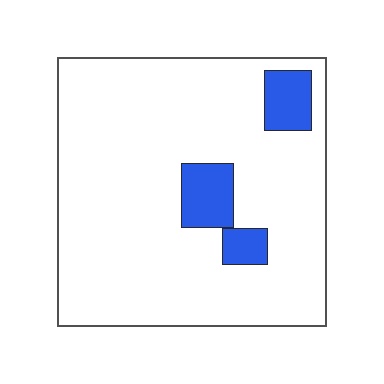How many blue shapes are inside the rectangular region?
3.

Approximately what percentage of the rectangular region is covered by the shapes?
Approximately 10%.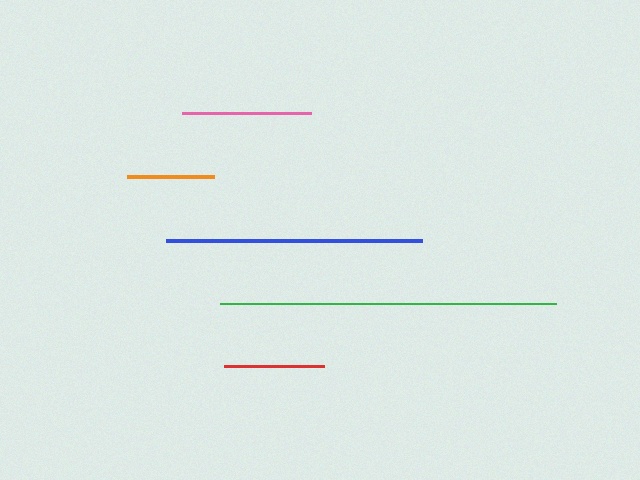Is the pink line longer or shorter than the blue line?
The blue line is longer than the pink line.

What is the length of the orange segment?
The orange segment is approximately 87 pixels long.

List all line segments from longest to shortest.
From longest to shortest: green, blue, pink, red, orange.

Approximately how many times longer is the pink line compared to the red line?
The pink line is approximately 1.3 times the length of the red line.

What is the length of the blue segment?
The blue segment is approximately 256 pixels long.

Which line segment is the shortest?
The orange line is the shortest at approximately 87 pixels.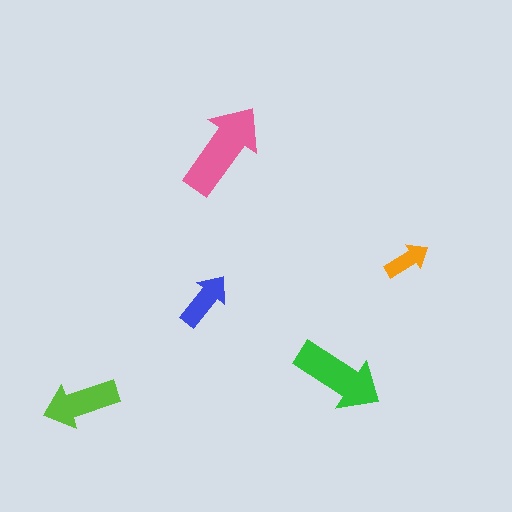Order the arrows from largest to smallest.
the pink one, the green one, the lime one, the blue one, the orange one.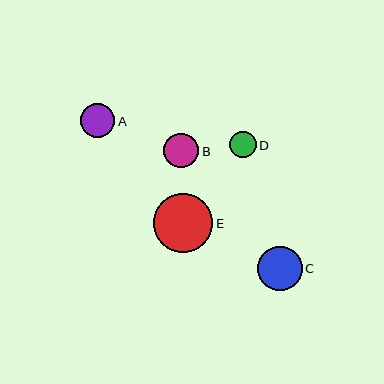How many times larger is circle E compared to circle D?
Circle E is approximately 2.2 times the size of circle D.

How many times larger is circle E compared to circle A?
Circle E is approximately 1.7 times the size of circle A.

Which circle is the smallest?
Circle D is the smallest with a size of approximately 26 pixels.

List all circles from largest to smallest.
From largest to smallest: E, C, B, A, D.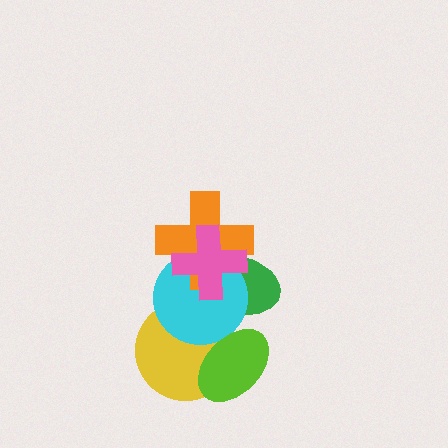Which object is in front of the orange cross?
The pink cross is in front of the orange cross.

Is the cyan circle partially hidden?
Yes, it is partially covered by another shape.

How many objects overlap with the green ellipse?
4 objects overlap with the green ellipse.